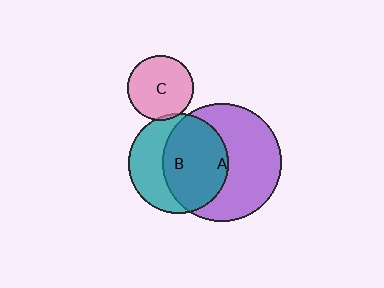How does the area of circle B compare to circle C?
Approximately 2.3 times.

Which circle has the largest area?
Circle A (purple).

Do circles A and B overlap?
Yes.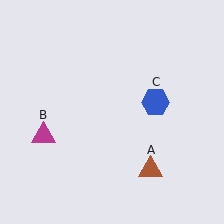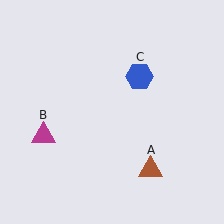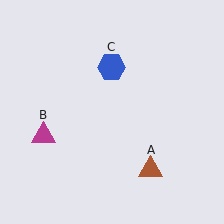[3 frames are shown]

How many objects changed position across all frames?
1 object changed position: blue hexagon (object C).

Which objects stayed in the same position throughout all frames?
Brown triangle (object A) and magenta triangle (object B) remained stationary.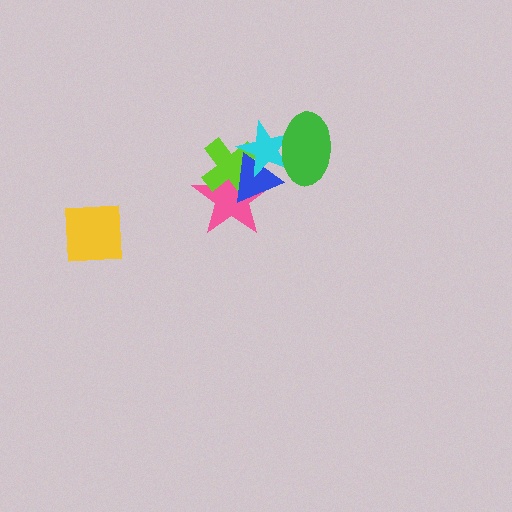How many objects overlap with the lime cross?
3 objects overlap with the lime cross.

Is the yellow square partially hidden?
No, no other shape covers it.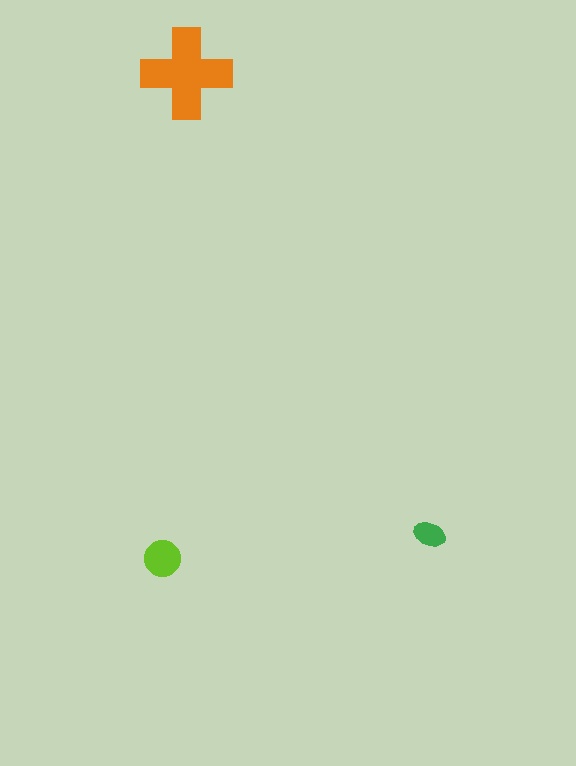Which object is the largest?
The orange cross.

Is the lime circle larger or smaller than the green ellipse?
Larger.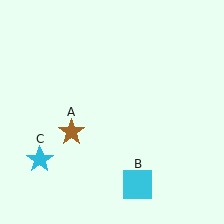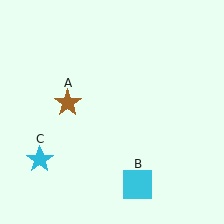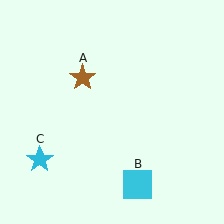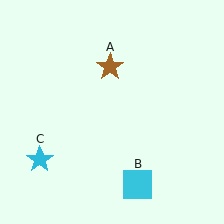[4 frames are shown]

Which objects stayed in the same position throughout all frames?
Cyan square (object B) and cyan star (object C) remained stationary.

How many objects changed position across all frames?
1 object changed position: brown star (object A).